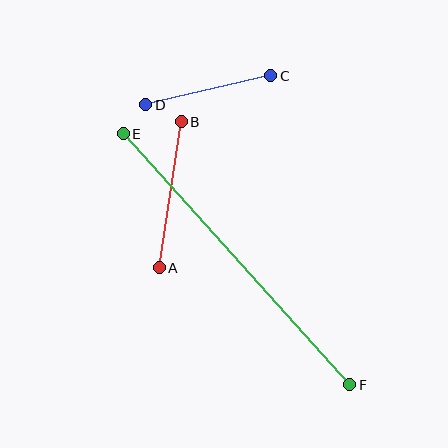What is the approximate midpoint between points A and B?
The midpoint is at approximately (170, 195) pixels.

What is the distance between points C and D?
The distance is approximately 129 pixels.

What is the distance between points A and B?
The distance is approximately 148 pixels.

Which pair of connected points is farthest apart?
Points E and F are farthest apart.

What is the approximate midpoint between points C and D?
The midpoint is at approximately (208, 90) pixels.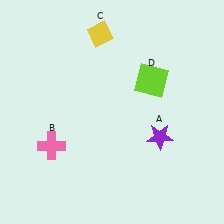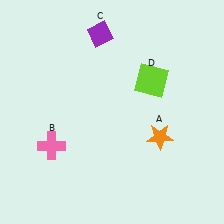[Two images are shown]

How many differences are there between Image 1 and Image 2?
There are 2 differences between the two images.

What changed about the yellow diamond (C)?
In Image 1, C is yellow. In Image 2, it changed to purple.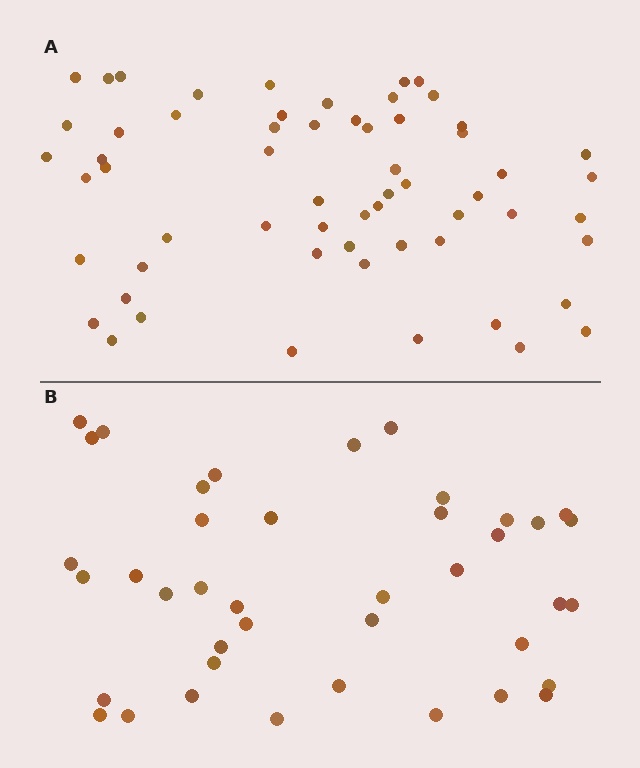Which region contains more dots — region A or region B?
Region A (the top region) has more dots.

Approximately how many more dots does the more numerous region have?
Region A has approximately 20 more dots than region B.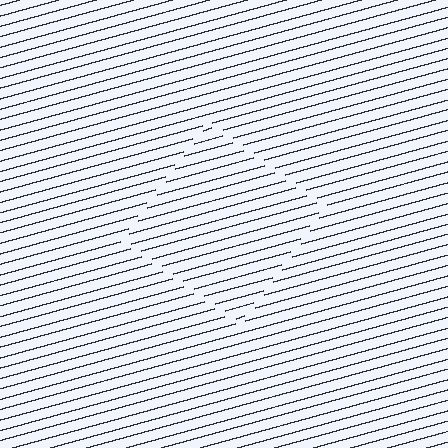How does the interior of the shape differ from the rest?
The interior of the shape contains the same grating, shifted by half a period — the contour is defined by the phase discontinuity where line-ends from the inner and outer gratings abut.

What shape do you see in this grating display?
An illusory square. The interior of the shape contains the same grating, shifted by half a period — the contour is defined by the phase discontinuity where line-ends from the inner and outer gratings abut.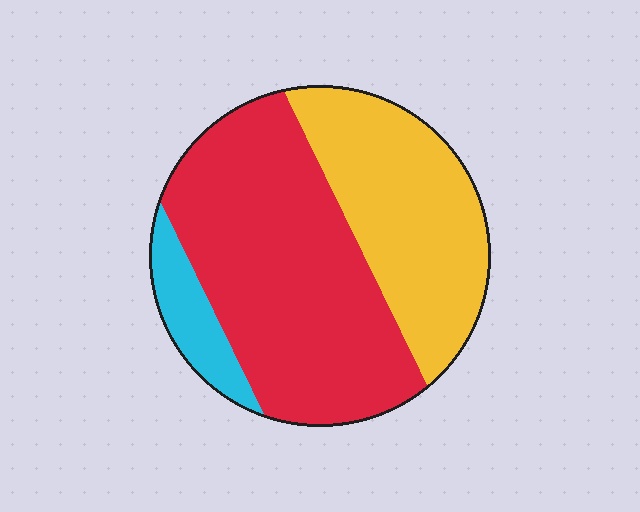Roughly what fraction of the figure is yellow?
Yellow covers roughly 35% of the figure.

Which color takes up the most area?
Red, at roughly 55%.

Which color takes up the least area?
Cyan, at roughly 10%.